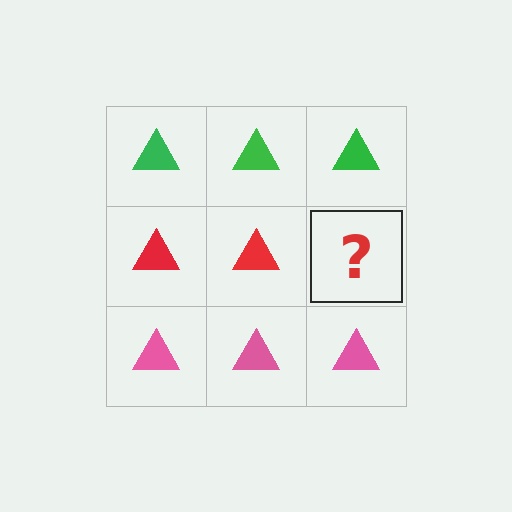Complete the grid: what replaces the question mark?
The question mark should be replaced with a red triangle.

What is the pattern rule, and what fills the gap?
The rule is that each row has a consistent color. The gap should be filled with a red triangle.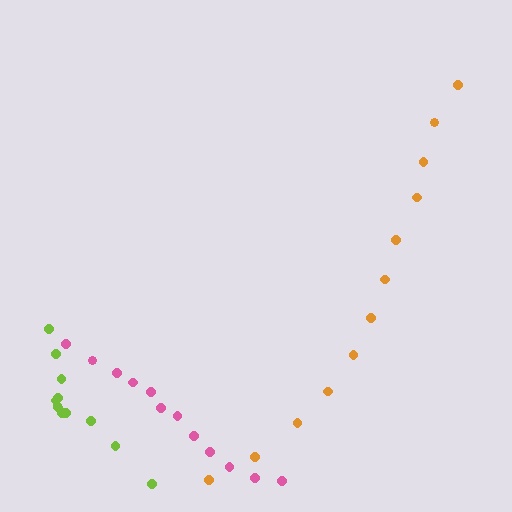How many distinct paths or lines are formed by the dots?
There are 3 distinct paths.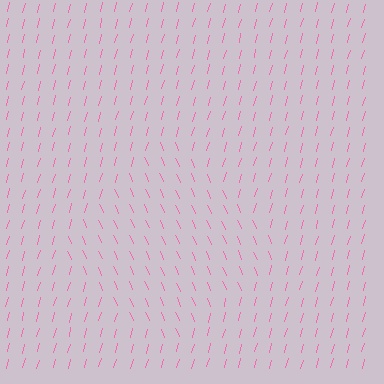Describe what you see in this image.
The image is filled with small pink line segments. A diamond region in the image has lines oriented differently from the surrounding lines, creating a visible texture boundary.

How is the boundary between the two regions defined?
The boundary is defined purely by a change in line orientation (approximately 39 degrees difference). All lines are the same color and thickness.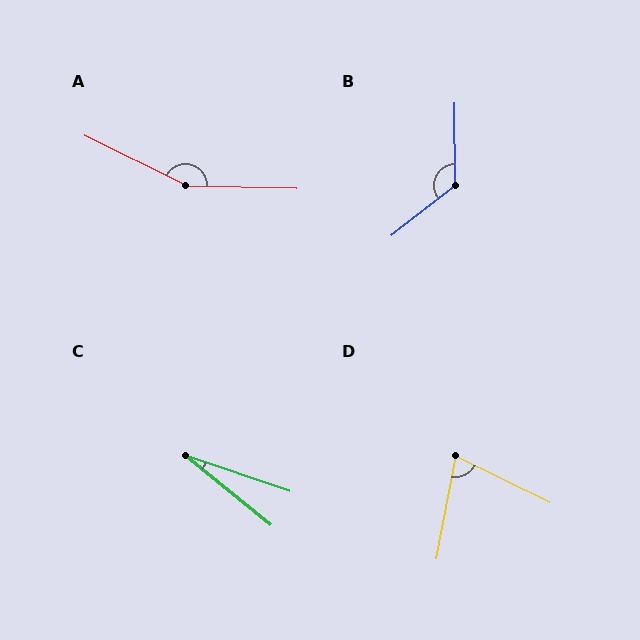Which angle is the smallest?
C, at approximately 20 degrees.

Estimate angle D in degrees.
Approximately 75 degrees.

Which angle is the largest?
A, at approximately 155 degrees.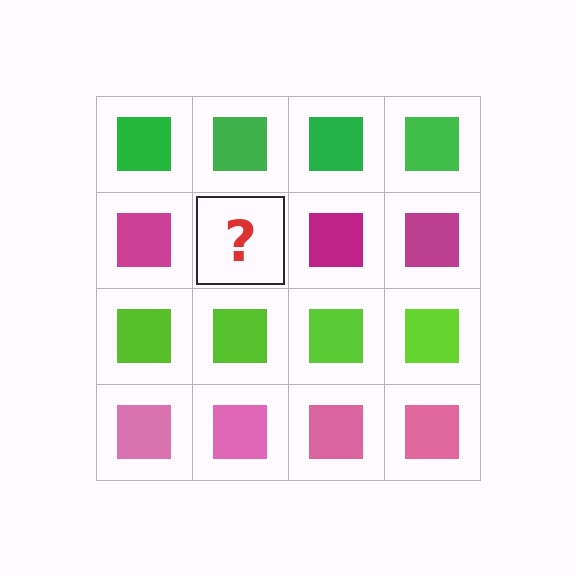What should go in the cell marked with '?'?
The missing cell should contain a magenta square.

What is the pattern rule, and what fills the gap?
The rule is that each row has a consistent color. The gap should be filled with a magenta square.